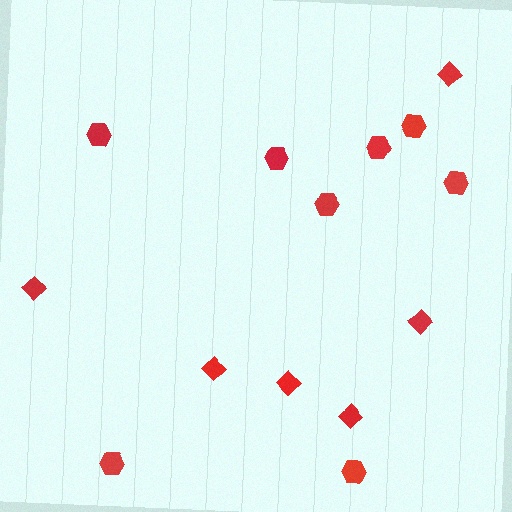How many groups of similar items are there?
There are 2 groups: one group of hexagons (8) and one group of diamonds (6).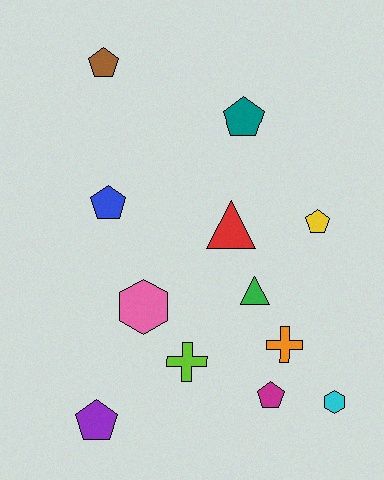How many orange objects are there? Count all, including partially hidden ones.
There is 1 orange object.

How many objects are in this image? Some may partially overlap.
There are 12 objects.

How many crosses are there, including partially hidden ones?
There are 2 crosses.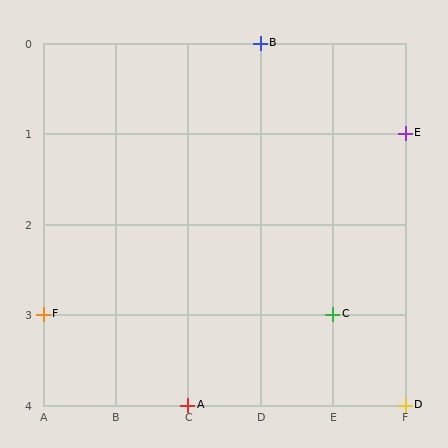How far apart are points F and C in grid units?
Points F and C are 4 columns apart.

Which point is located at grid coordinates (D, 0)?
Point B is at (D, 0).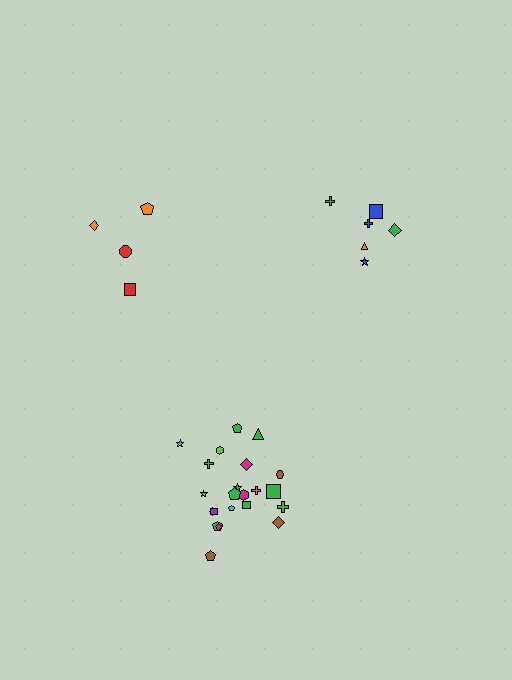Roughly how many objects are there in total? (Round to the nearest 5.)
Roughly 30 objects in total.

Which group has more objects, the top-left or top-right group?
The top-right group.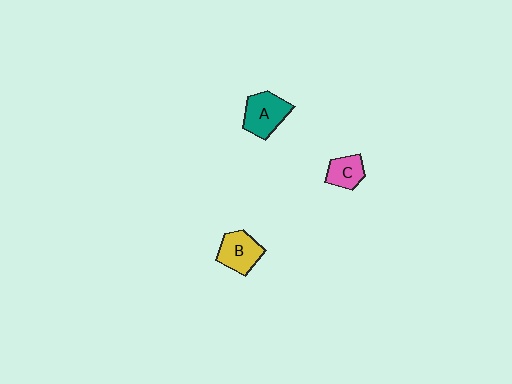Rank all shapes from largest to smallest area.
From largest to smallest: A (teal), B (yellow), C (pink).